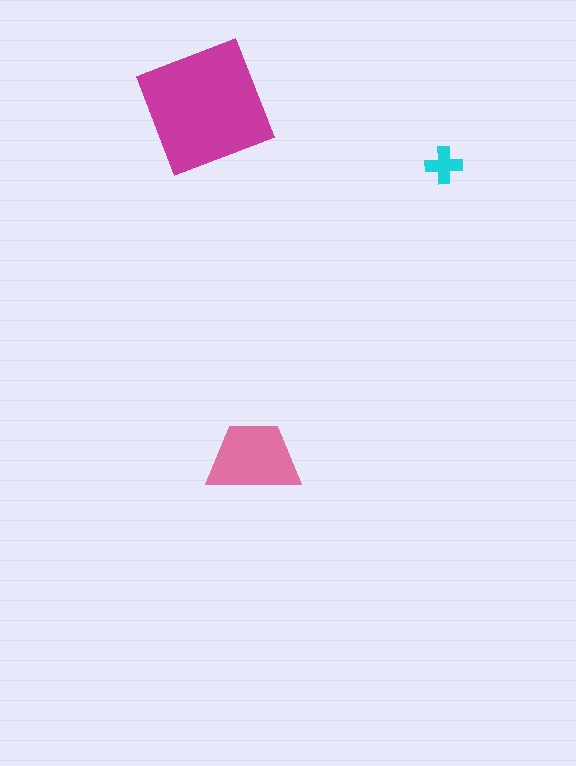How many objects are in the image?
There are 3 objects in the image.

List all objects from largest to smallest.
The magenta square, the pink trapezoid, the cyan cross.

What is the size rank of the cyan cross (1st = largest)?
3rd.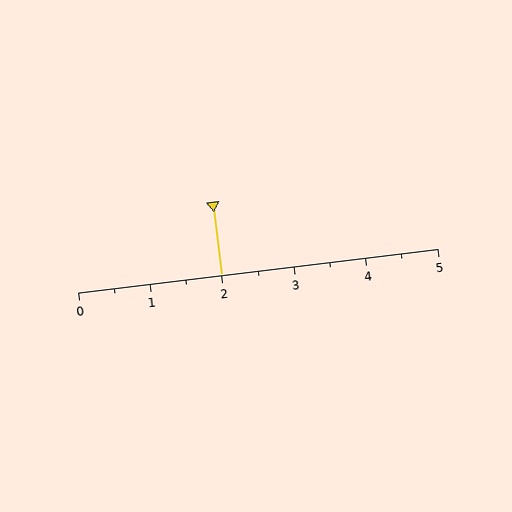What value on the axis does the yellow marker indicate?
The marker indicates approximately 2.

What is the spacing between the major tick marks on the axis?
The major ticks are spaced 1 apart.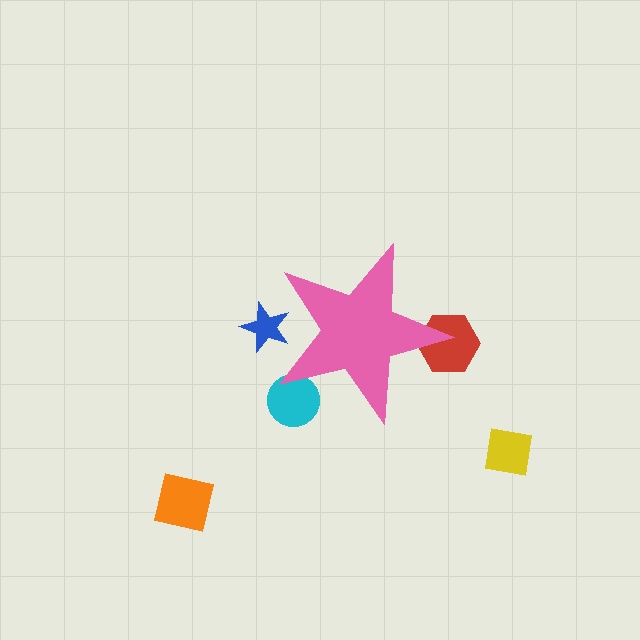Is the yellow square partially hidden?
No, the yellow square is fully visible.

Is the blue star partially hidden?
Yes, the blue star is partially hidden behind the pink star.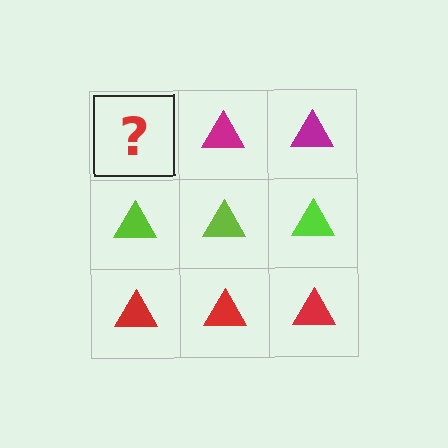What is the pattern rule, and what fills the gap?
The rule is that each row has a consistent color. The gap should be filled with a magenta triangle.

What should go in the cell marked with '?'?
The missing cell should contain a magenta triangle.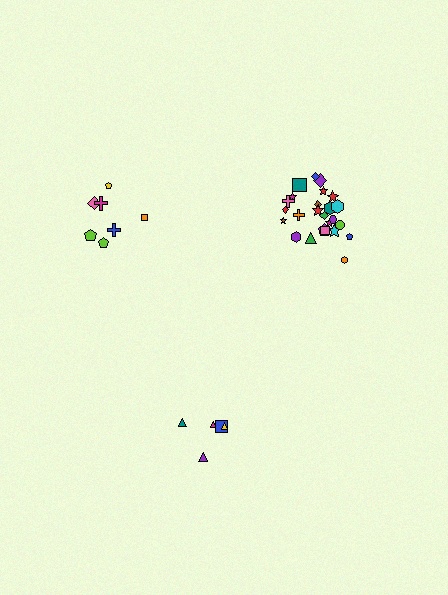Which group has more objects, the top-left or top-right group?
The top-right group.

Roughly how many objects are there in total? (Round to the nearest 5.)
Roughly 35 objects in total.